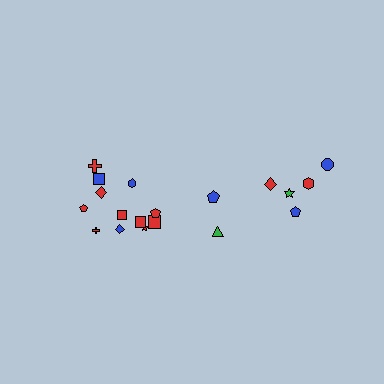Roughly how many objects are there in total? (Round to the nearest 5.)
Roughly 20 objects in total.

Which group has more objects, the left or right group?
The left group.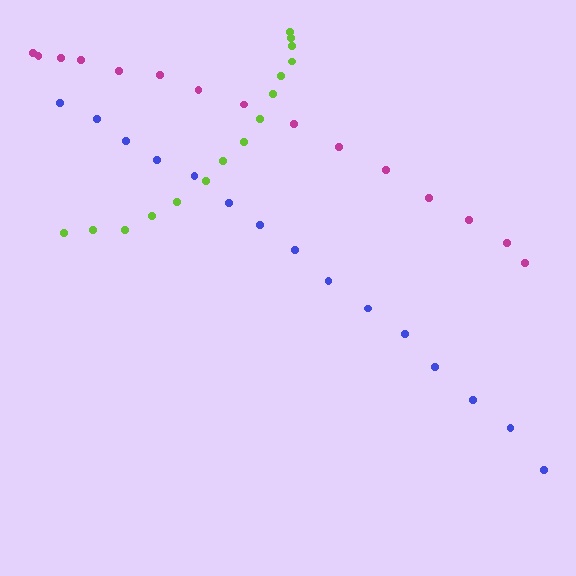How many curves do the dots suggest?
There are 3 distinct paths.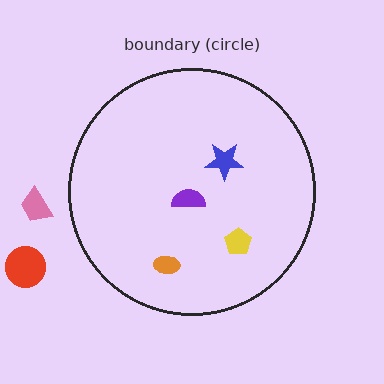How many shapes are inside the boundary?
4 inside, 2 outside.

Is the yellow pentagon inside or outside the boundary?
Inside.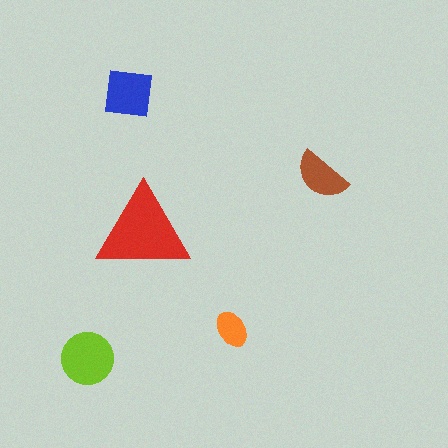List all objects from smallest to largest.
The orange ellipse, the brown semicircle, the blue square, the lime circle, the red triangle.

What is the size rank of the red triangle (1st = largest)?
1st.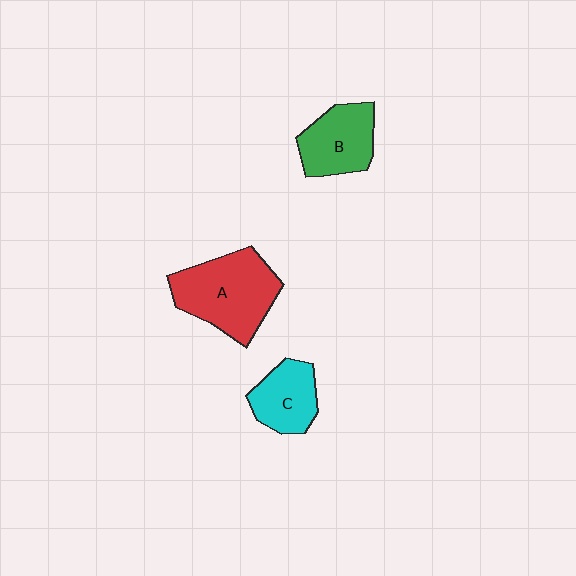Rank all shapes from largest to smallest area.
From largest to smallest: A (red), B (green), C (cyan).